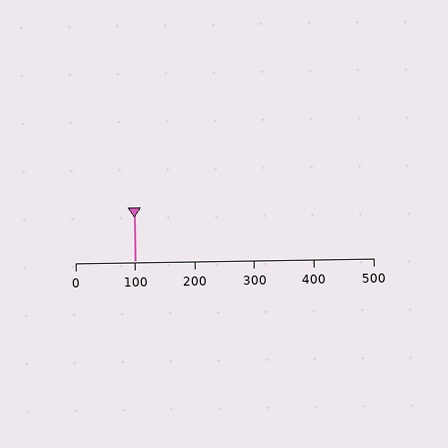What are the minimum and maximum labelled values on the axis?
The axis runs from 0 to 500.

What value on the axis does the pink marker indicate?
The marker indicates approximately 100.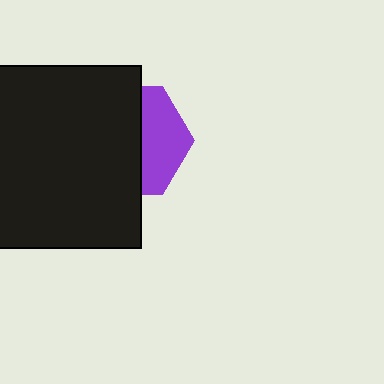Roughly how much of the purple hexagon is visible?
A small part of it is visible (roughly 40%).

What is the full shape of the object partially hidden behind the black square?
The partially hidden object is a purple hexagon.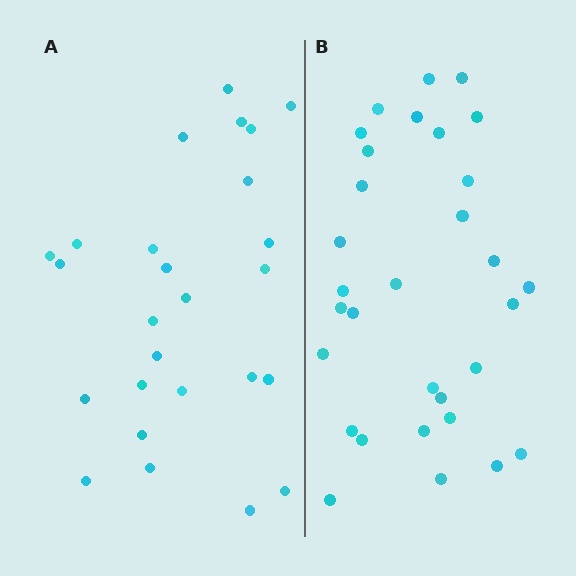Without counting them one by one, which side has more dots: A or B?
Region B (the right region) has more dots.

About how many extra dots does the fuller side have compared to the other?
Region B has about 5 more dots than region A.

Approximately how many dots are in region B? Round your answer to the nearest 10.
About 30 dots. (The exact count is 31, which rounds to 30.)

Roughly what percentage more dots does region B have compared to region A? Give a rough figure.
About 20% more.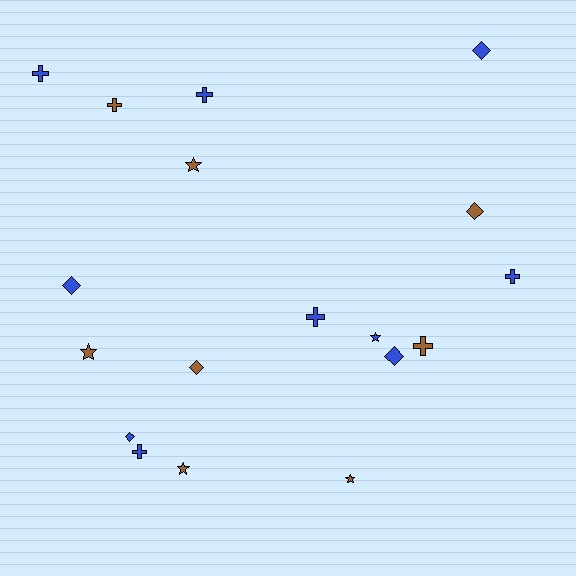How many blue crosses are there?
There are 5 blue crosses.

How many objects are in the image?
There are 18 objects.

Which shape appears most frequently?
Cross, with 7 objects.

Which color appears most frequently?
Blue, with 10 objects.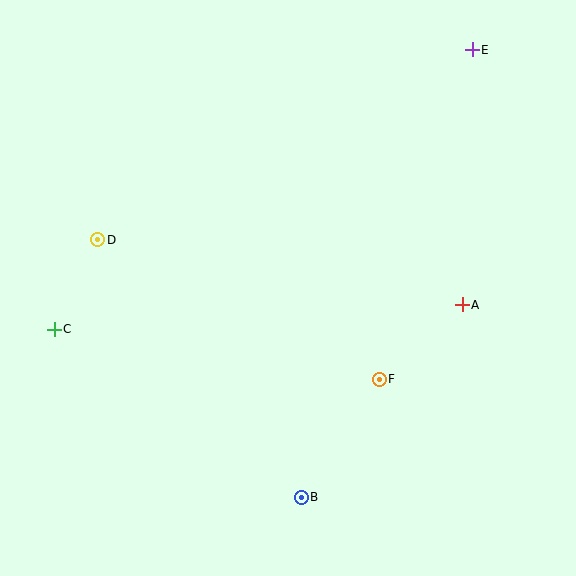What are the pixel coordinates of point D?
Point D is at (98, 240).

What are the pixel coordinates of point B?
Point B is at (301, 497).